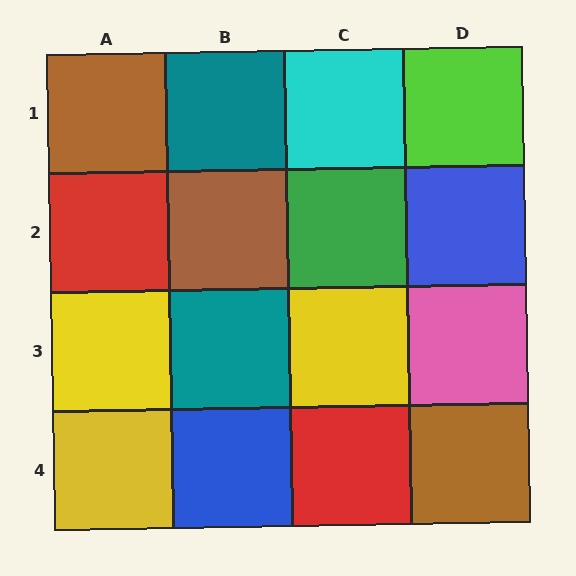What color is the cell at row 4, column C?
Red.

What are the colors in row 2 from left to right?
Red, brown, green, blue.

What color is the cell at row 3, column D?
Pink.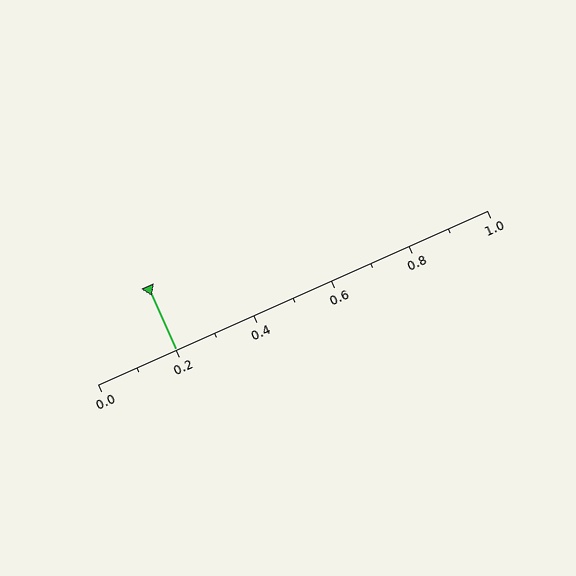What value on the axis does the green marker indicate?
The marker indicates approximately 0.2.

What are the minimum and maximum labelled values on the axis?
The axis runs from 0.0 to 1.0.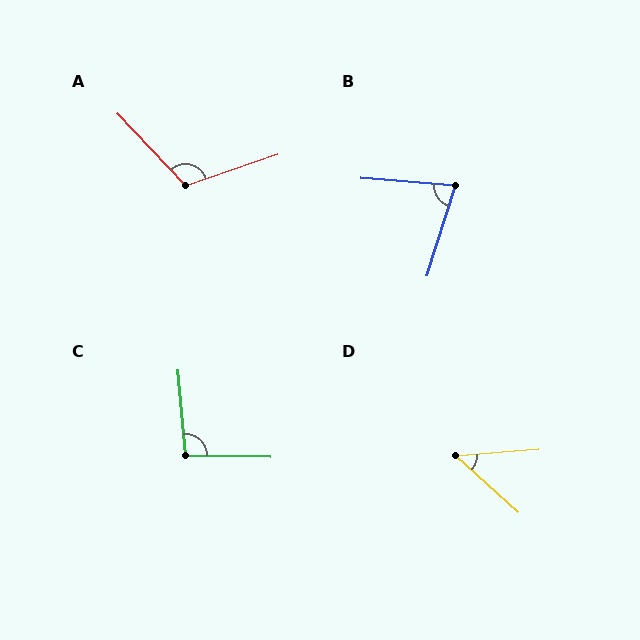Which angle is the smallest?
D, at approximately 46 degrees.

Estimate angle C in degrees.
Approximately 96 degrees.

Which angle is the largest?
A, at approximately 115 degrees.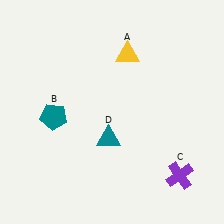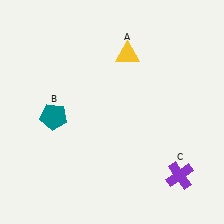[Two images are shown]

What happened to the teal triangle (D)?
The teal triangle (D) was removed in Image 2. It was in the bottom-left area of Image 1.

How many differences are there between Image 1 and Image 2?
There is 1 difference between the two images.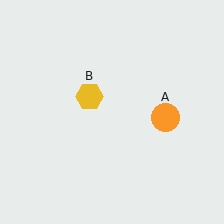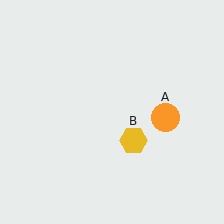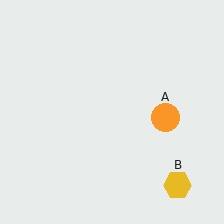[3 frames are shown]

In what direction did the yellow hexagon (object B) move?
The yellow hexagon (object B) moved down and to the right.